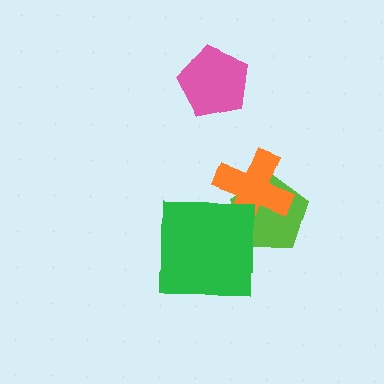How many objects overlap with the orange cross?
2 objects overlap with the orange cross.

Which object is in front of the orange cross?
The green square is in front of the orange cross.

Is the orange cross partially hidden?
Yes, it is partially covered by another shape.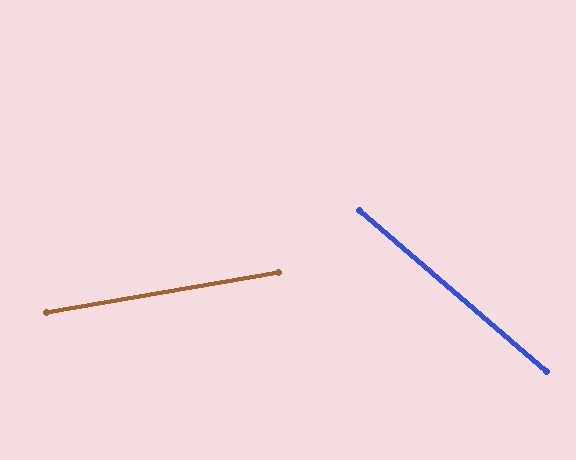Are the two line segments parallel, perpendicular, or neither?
Neither parallel nor perpendicular — they differ by about 51°.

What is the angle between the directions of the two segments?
Approximately 51 degrees.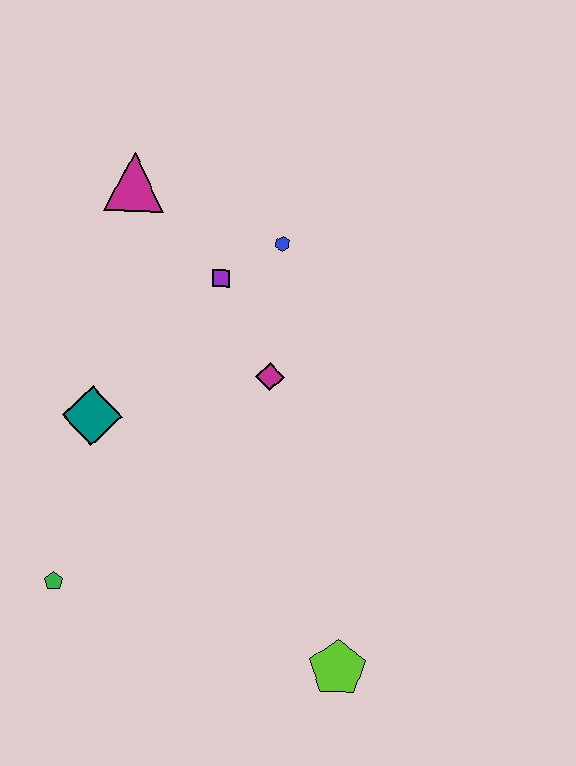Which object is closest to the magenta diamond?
The purple square is closest to the magenta diamond.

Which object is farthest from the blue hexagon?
The lime pentagon is farthest from the blue hexagon.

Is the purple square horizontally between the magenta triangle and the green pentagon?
No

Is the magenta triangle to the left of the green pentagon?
No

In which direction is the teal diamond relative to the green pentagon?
The teal diamond is above the green pentagon.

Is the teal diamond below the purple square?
Yes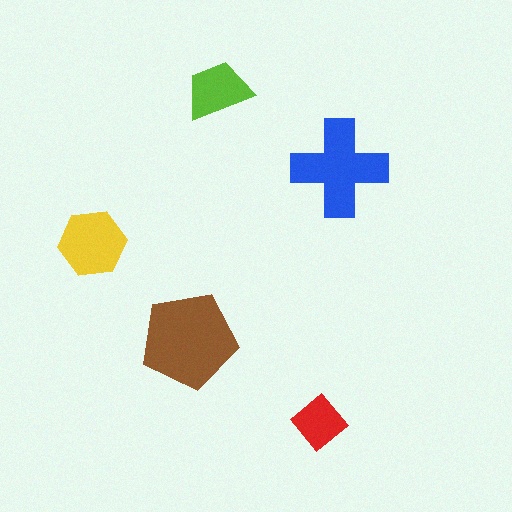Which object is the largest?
The brown pentagon.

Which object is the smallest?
The red diamond.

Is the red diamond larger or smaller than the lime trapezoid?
Smaller.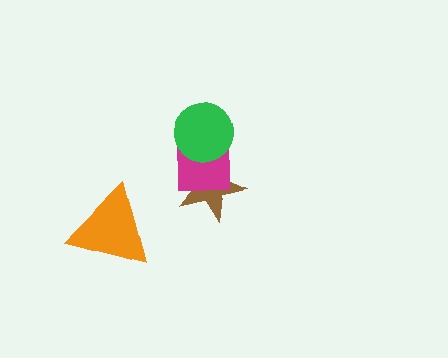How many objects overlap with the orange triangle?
0 objects overlap with the orange triangle.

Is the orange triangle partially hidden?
No, no other shape covers it.